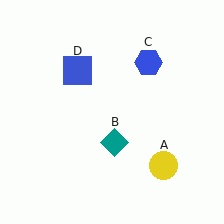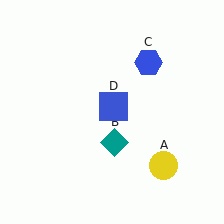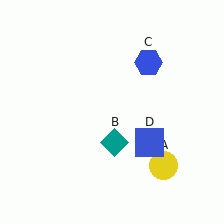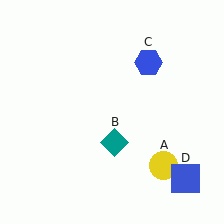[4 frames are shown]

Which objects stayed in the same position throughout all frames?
Yellow circle (object A) and teal diamond (object B) and blue hexagon (object C) remained stationary.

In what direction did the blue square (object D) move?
The blue square (object D) moved down and to the right.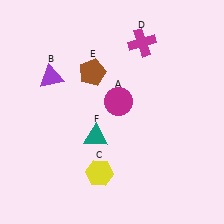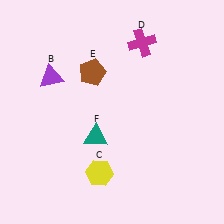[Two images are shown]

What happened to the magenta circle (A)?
The magenta circle (A) was removed in Image 2. It was in the top-right area of Image 1.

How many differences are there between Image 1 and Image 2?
There is 1 difference between the two images.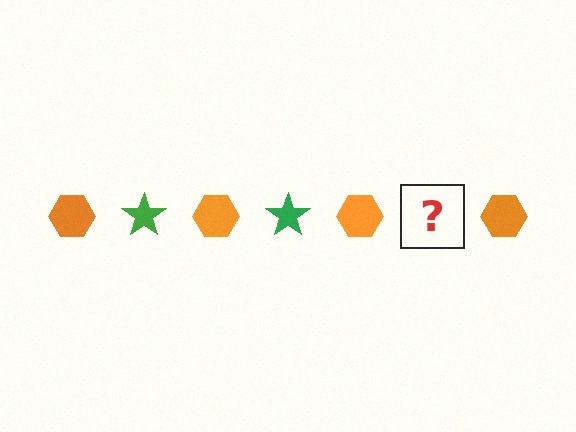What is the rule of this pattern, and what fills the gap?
The rule is that the pattern alternates between orange hexagon and green star. The gap should be filled with a green star.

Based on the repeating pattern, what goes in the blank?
The blank should be a green star.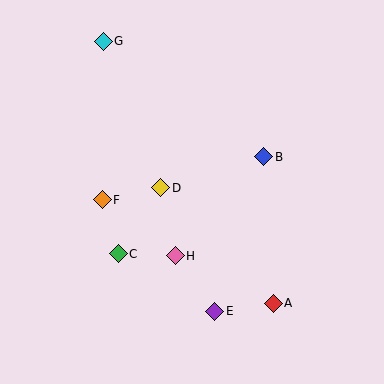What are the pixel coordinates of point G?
Point G is at (103, 41).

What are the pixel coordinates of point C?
Point C is at (118, 254).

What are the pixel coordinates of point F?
Point F is at (102, 200).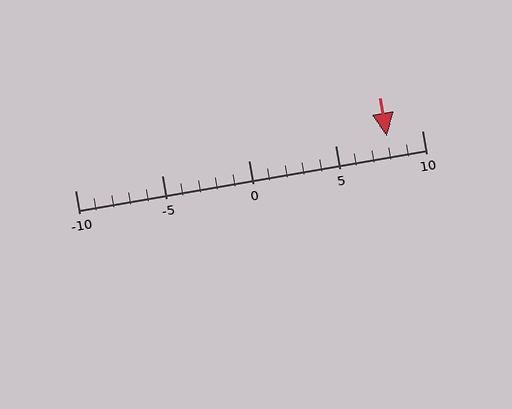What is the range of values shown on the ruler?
The ruler shows values from -10 to 10.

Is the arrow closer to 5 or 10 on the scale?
The arrow is closer to 10.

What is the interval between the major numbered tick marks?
The major tick marks are spaced 5 units apart.